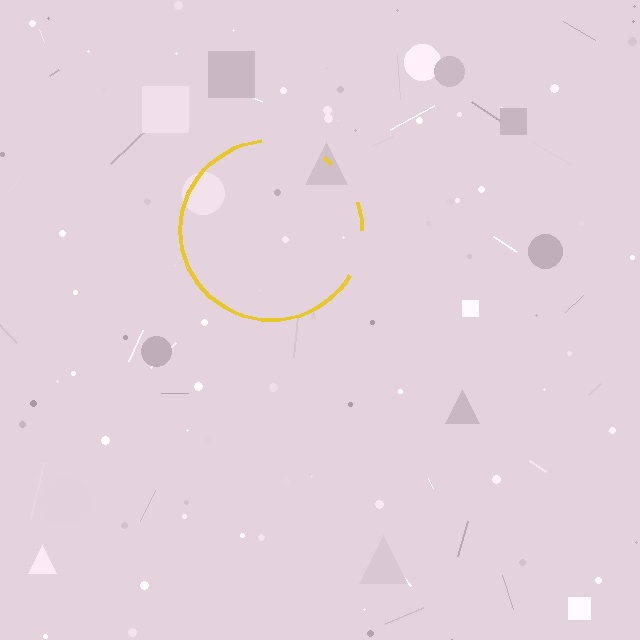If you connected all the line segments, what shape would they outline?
They would outline a circle.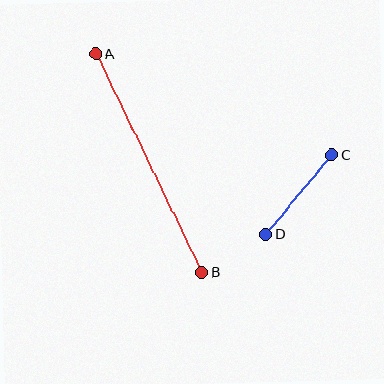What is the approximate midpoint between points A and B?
The midpoint is at approximately (149, 163) pixels.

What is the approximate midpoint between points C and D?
The midpoint is at approximately (299, 195) pixels.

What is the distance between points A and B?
The distance is approximately 243 pixels.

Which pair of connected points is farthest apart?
Points A and B are farthest apart.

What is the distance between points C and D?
The distance is approximately 103 pixels.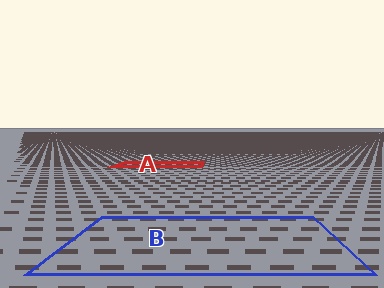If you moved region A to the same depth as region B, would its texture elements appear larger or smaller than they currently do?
They would appear larger. At a closer depth, the same texture elements are projected at a bigger on-screen size.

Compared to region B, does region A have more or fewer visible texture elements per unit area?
Region A has more texture elements per unit area — they are packed more densely because it is farther away.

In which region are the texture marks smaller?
The texture marks are smaller in region A, because it is farther away.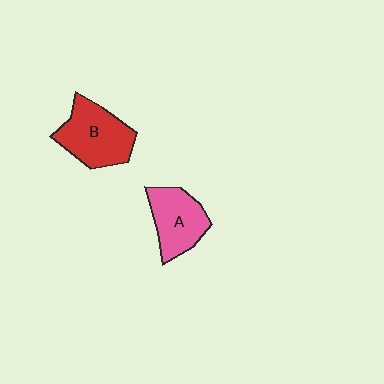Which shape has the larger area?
Shape B (red).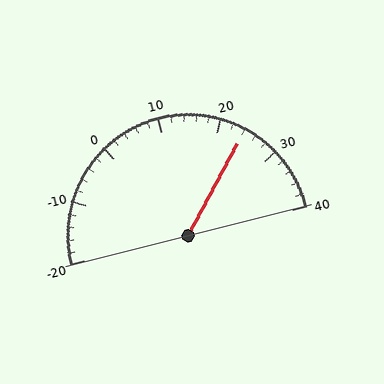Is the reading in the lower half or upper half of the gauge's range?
The reading is in the upper half of the range (-20 to 40).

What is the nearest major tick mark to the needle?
The nearest major tick mark is 20.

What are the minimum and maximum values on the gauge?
The gauge ranges from -20 to 40.